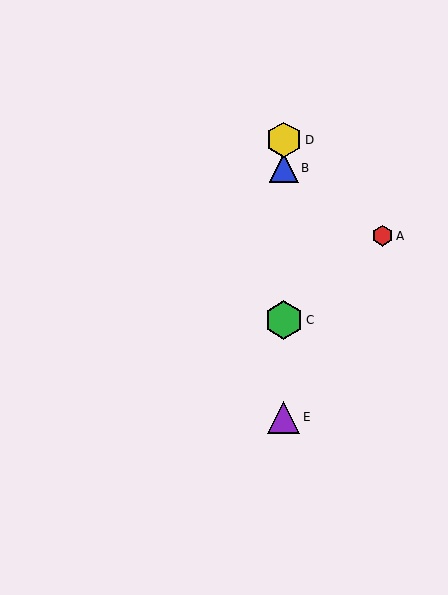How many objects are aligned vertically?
4 objects (B, C, D, E) are aligned vertically.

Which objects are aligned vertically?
Objects B, C, D, E are aligned vertically.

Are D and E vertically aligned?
Yes, both are at x≈284.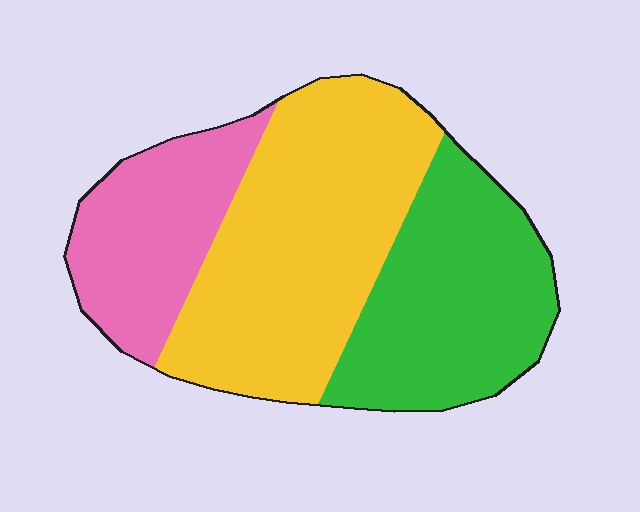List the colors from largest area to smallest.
From largest to smallest: yellow, green, pink.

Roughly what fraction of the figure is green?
Green takes up about one third (1/3) of the figure.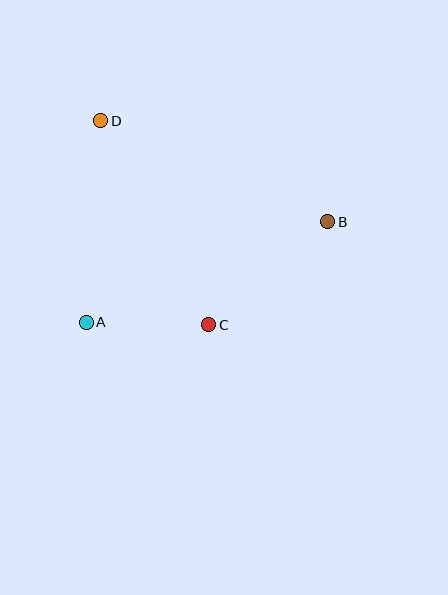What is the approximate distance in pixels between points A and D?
The distance between A and D is approximately 202 pixels.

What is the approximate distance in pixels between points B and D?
The distance between B and D is approximately 248 pixels.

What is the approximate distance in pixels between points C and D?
The distance between C and D is approximately 231 pixels.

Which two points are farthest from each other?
Points A and B are farthest from each other.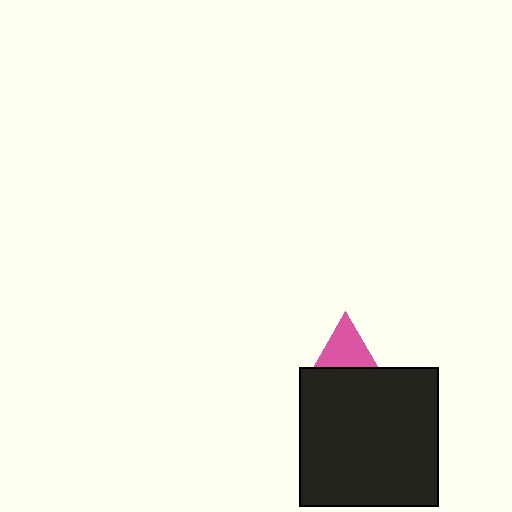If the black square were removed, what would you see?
You would see the complete pink triangle.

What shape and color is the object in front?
The object in front is a black square.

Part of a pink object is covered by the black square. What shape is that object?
It is a triangle.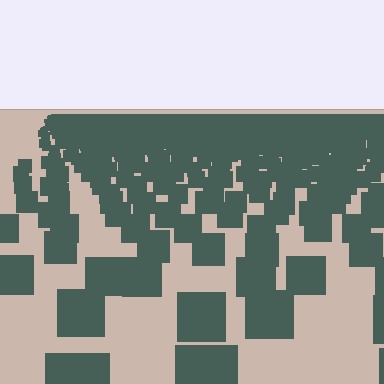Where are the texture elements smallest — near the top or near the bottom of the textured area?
Near the top.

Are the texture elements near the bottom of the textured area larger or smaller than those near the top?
Larger. Near the bottom, elements are closer to the viewer and appear at a bigger on-screen size.